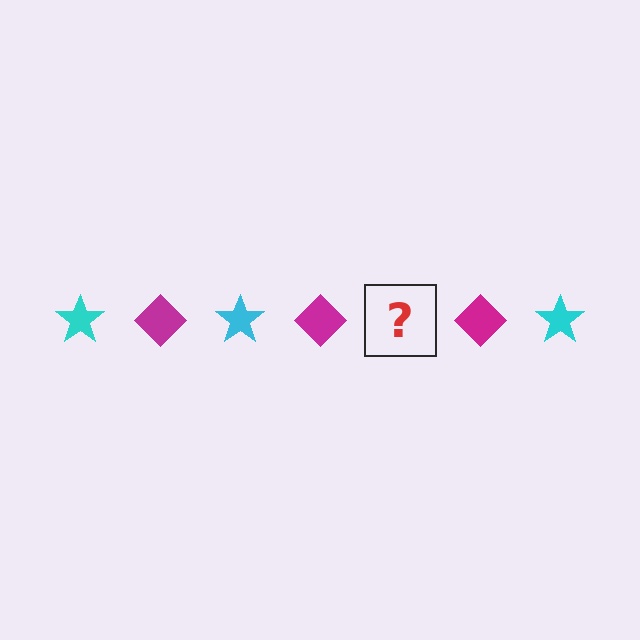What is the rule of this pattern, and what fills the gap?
The rule is that the pattern alternates between cyan star and magenta diamond. The gap should be filled with a cyan star.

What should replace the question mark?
The question mark should be replaced with a cyan star.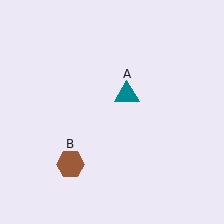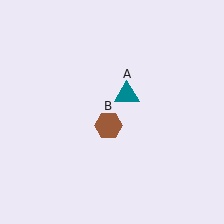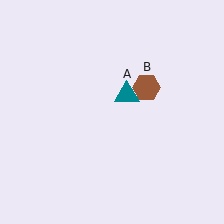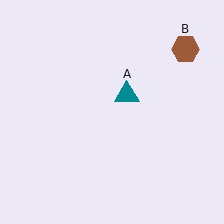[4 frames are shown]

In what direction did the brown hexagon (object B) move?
The brown hexagon (object B) moved up and to the right.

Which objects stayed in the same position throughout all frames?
Teal triangle (object A) remained stationary.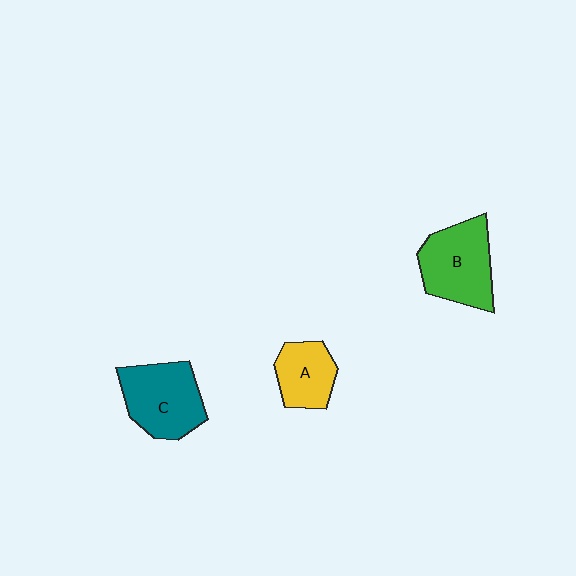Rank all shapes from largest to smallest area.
From largest to smallest: B (green), C (teal), A (yellow).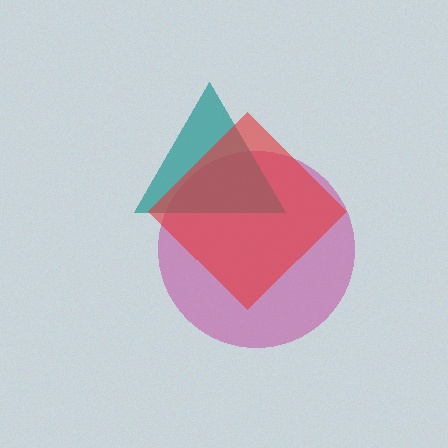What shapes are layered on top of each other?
The layered shapes are: a magenta circle, a teal triangle, a red diamond.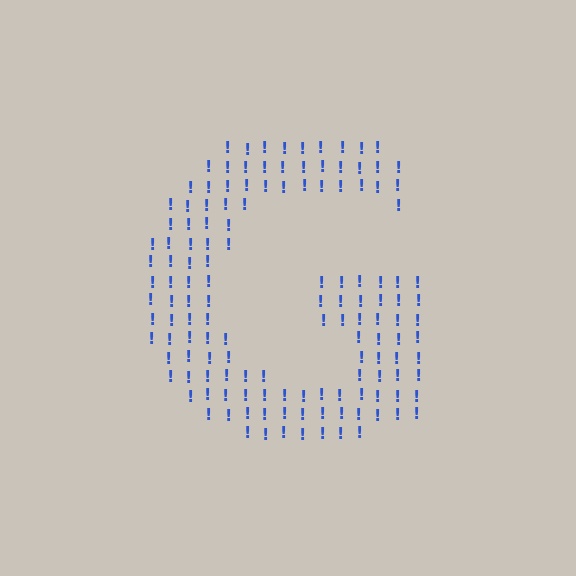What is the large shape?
The large shape is the letter G.